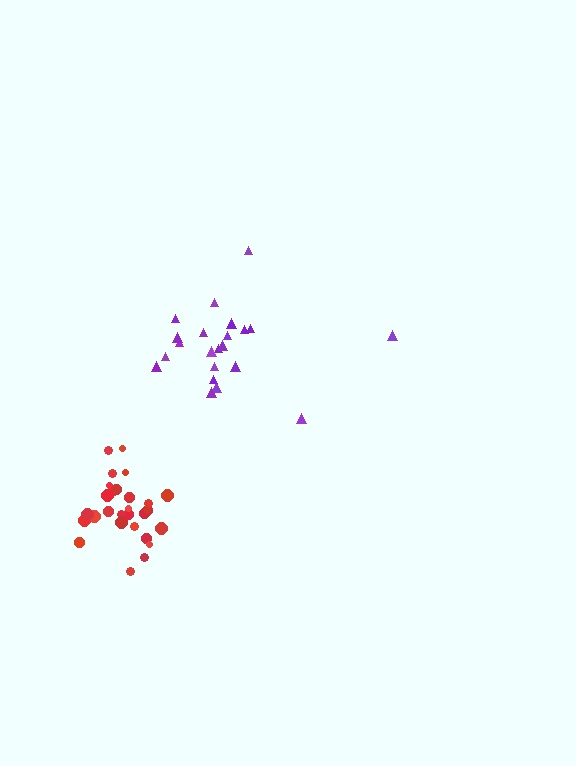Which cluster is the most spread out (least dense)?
Purple.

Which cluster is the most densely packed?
Red.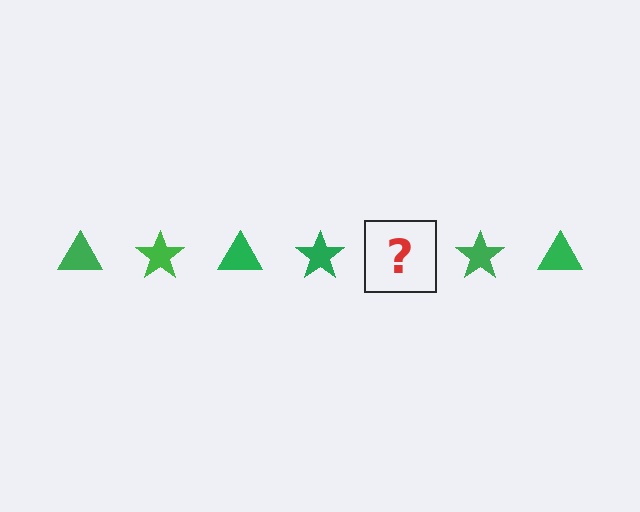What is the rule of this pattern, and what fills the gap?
The rule is that the pattern cycles through triangle, star shapes in green. The gap should be filled with a green triangle.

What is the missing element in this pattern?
The missing element is a green triangle.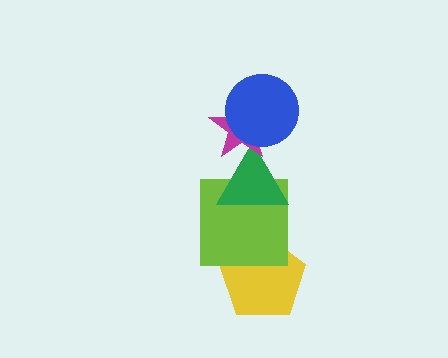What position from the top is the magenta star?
The magenta star is 2nd from the top.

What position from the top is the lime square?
The lime square is 4th from the top.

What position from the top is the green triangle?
The green triangle is 3rd from the top.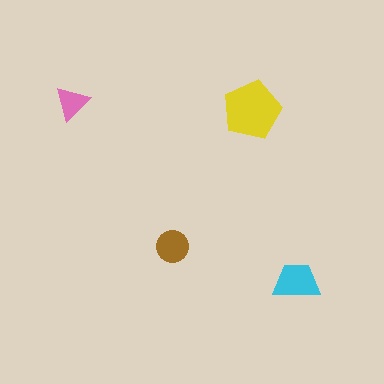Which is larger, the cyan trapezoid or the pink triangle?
The cyan trapezoid.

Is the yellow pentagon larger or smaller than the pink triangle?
Larger.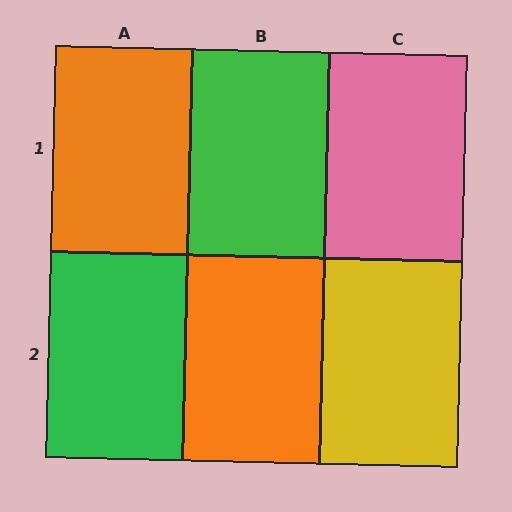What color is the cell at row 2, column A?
Green.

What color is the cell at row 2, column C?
Yellow.